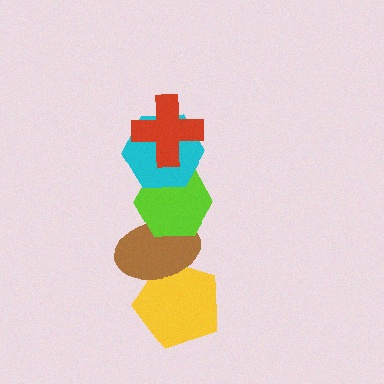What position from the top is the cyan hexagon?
The cyan hexagon is 2nd from the top.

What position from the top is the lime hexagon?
The lime hexagon is 3rd from the top.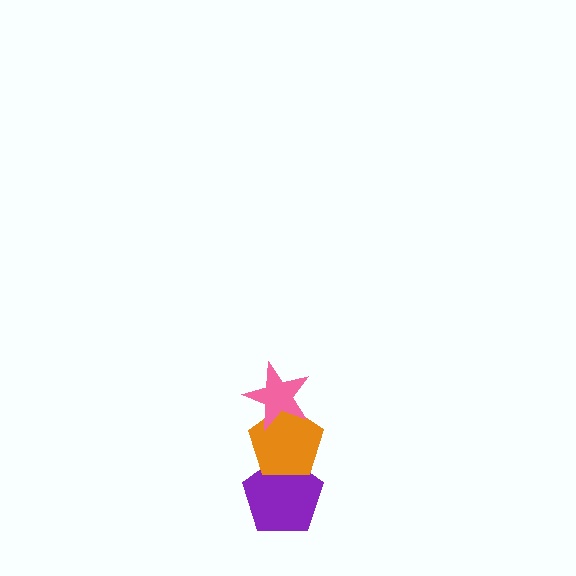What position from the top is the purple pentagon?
The purple pentagon is 3rd from the top.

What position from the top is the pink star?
The pink star is 1st from the top.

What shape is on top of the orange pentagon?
The pink star is on top of the orange pentagon.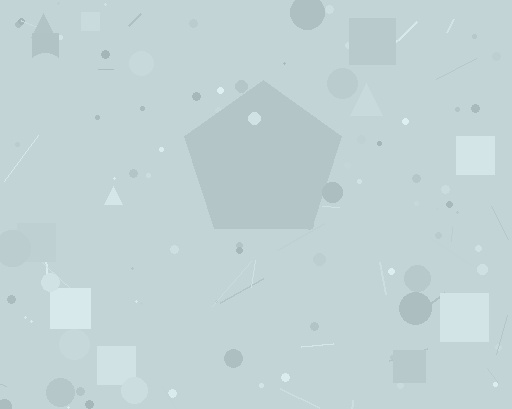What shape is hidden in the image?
A pentagon is hidden in the image.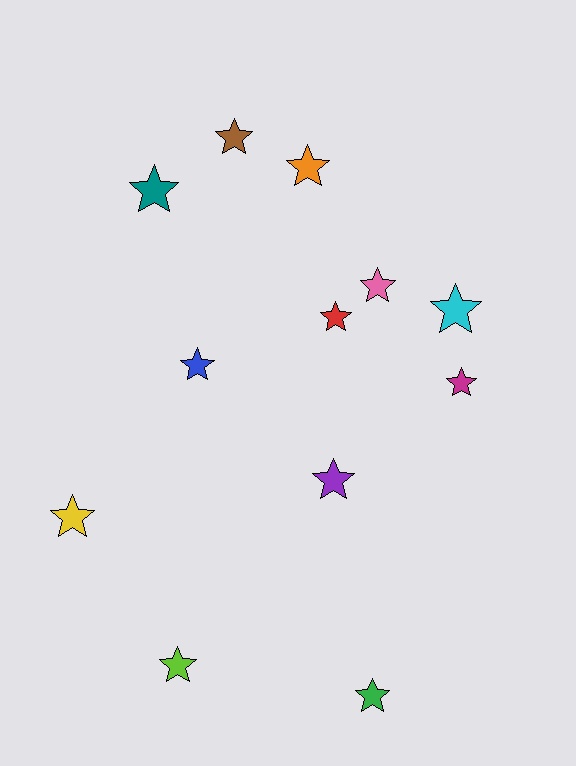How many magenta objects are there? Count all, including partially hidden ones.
There is 1 magenta object.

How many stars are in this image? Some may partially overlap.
There are 12 stars.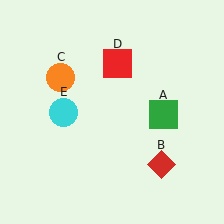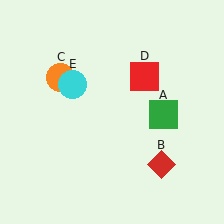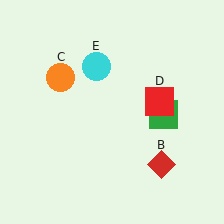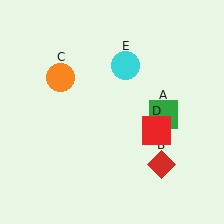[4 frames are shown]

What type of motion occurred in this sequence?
The red square (object D), cyan circle (object E) rotated clockwise around the center of the scene.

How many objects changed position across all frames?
2 objects changed position: red square (object D), cyan circle (object E).